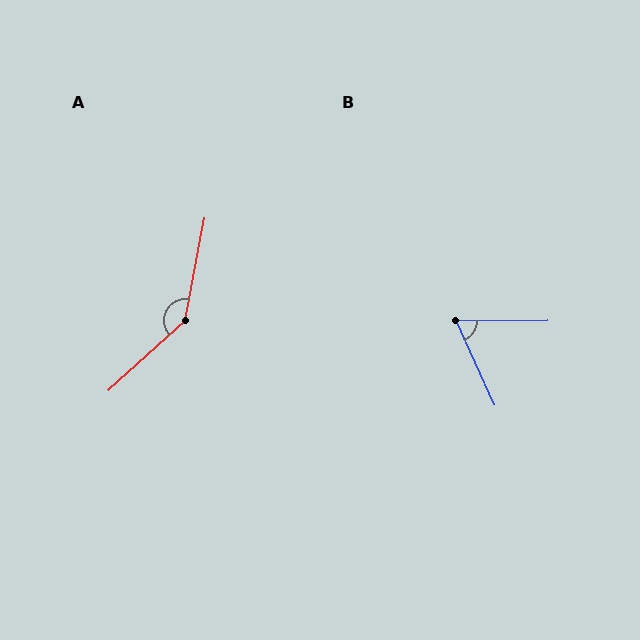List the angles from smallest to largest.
B (66°), A (143°).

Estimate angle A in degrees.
Approximately 143 degrees.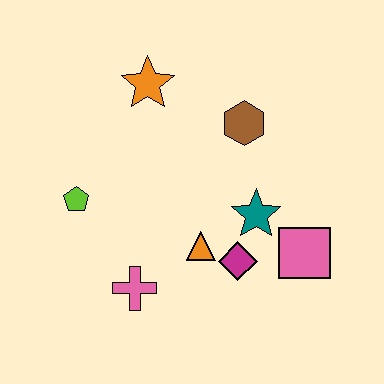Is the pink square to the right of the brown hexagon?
Yes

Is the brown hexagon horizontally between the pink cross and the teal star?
Yes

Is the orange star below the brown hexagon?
No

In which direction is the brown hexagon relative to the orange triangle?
The brown hexagon is above the orange triangle.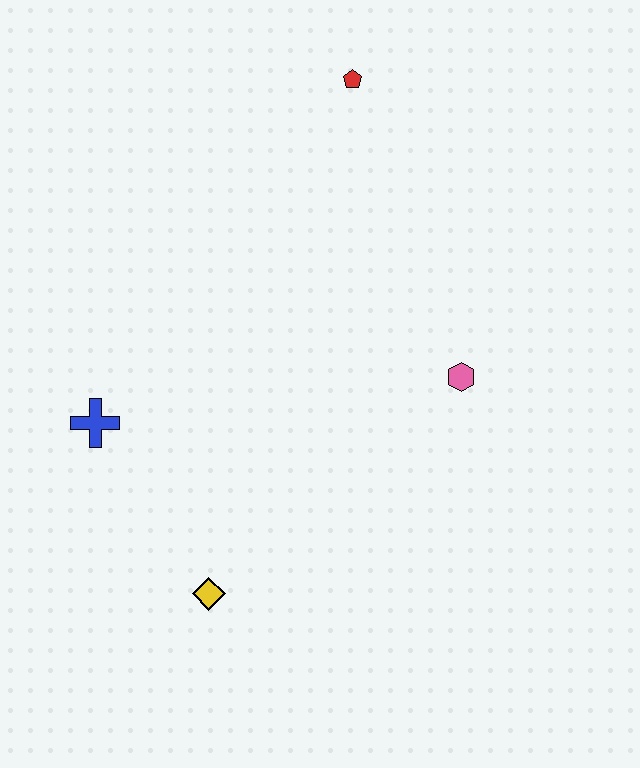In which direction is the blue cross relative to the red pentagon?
The blue cross is below the red pentagon.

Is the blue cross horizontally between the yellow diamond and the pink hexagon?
No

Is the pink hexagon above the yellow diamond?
Yes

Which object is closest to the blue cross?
The yellow diamond is closest to the blue cross.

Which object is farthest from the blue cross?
The red pentagon is farthest from the blue cross.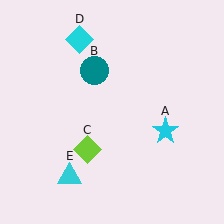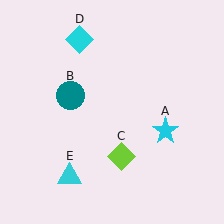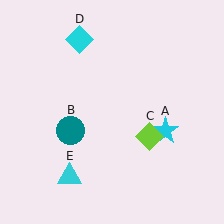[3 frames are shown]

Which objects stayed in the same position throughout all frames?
Cyan star (object A) and cyan diamond (object D) and cyan triangle (object E) remained stationary.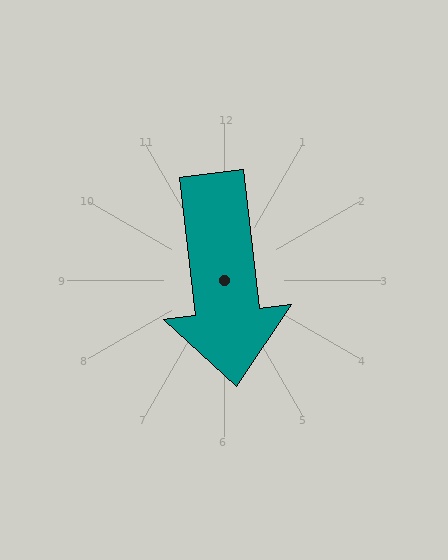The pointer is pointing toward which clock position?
Roughly 6 o'clock.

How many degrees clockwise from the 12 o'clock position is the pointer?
Approximately 173 degrees.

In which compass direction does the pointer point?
South.